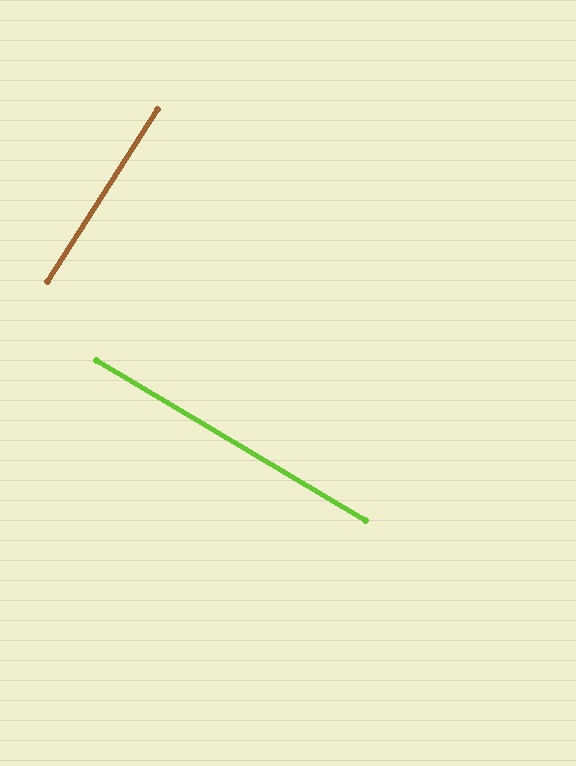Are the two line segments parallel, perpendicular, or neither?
Perpendicular — they meet at approximately 88°.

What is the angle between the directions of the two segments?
Approximately 88 degrees.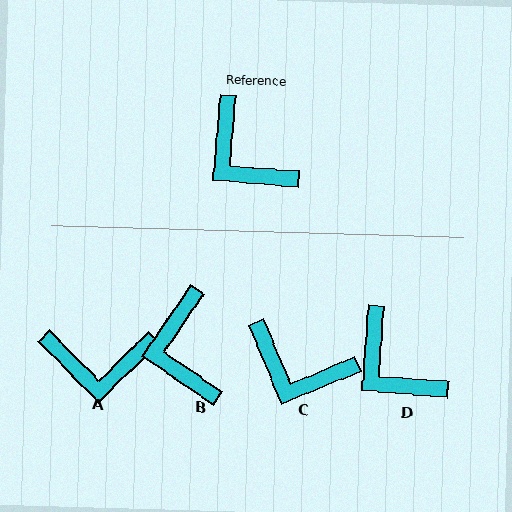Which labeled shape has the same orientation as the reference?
D.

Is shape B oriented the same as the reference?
No, it is off by about 30 degrees.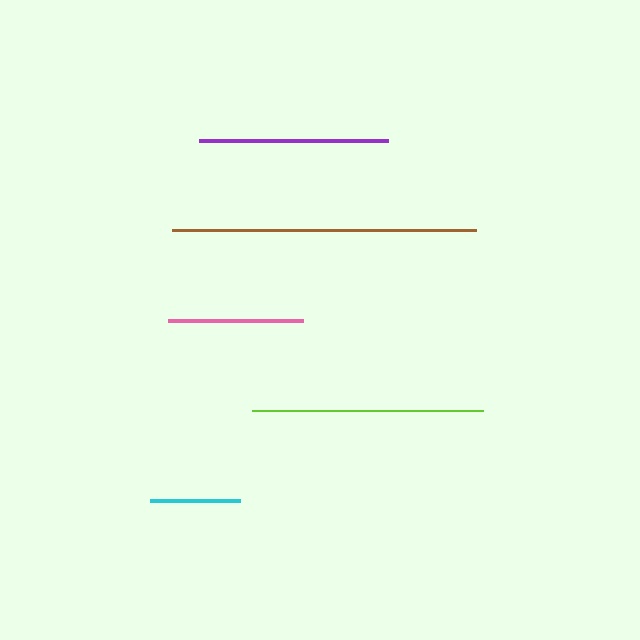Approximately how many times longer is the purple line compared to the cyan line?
The purple line is approximately 2.1 times the length of the cyan line.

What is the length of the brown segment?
The brown segment is approximately 304 pixels long.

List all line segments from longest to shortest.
From longest to shortest: brown, lime, purple, pink, cyan.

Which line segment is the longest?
The brown line is the longest at approximately 304 pixels.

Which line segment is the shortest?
The cyan line is the shortest at approximately 90 pixels.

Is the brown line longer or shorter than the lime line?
The brown line is longer than the lime line.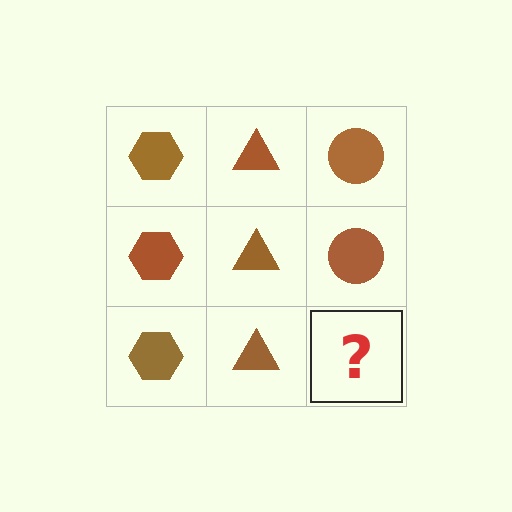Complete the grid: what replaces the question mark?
The question mark should be replaced with a brown circle.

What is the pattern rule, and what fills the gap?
The rule is that each column has a consistent shape. The gap should be filled with a brown circle.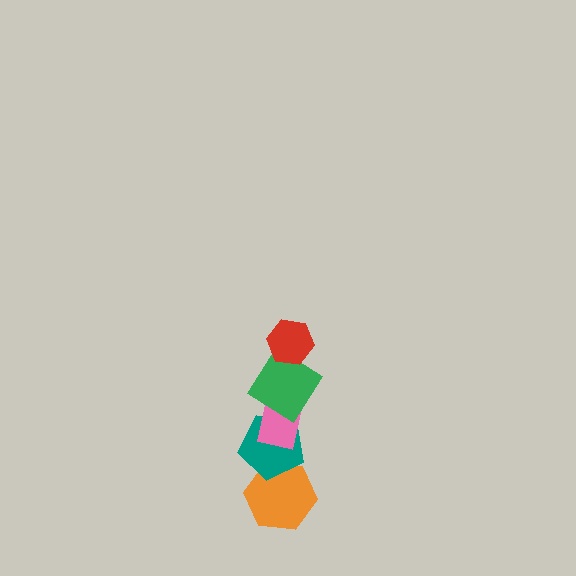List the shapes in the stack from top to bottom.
From top to bottom: the red hexagon, the green diamond, the pink rectangle, the teal pentagon, the orange hexagon.